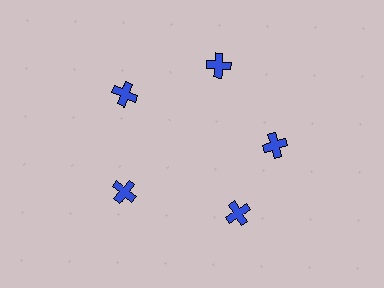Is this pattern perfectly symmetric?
No. The 5 blue crosses are arranged in a ring, but one element near the 5 o'clock position is rotated out of alignment along the ring, breaking the 5-fold rotational symmetry.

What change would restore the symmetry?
The symmetry would be restored by rotating it back into even spacing with its neighbors so that all 5 crosses sit at equal angles and equal distance from the center.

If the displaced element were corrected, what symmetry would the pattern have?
It would have 5-fold rotational symmetry — the pattern would map onto itself every 72 degrees.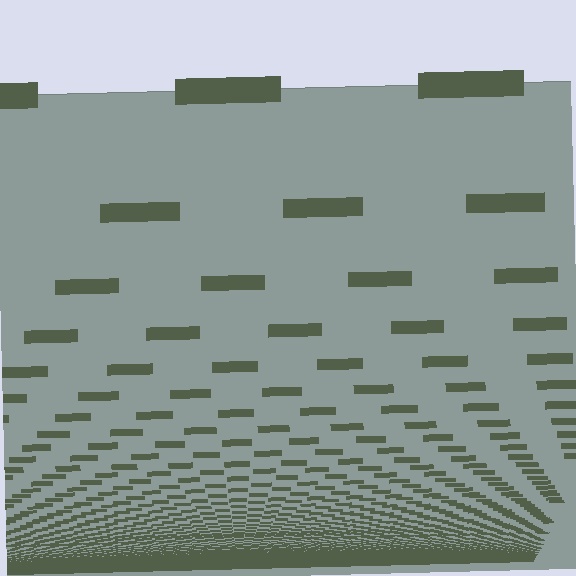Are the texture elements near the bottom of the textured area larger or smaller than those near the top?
Smaller. The gradient is inverted — elements near the bottom are smaller and denser.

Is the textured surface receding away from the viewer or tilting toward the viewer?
The surface appears to tilt toward the viewer. Texture elements get larger and sparser toward the top.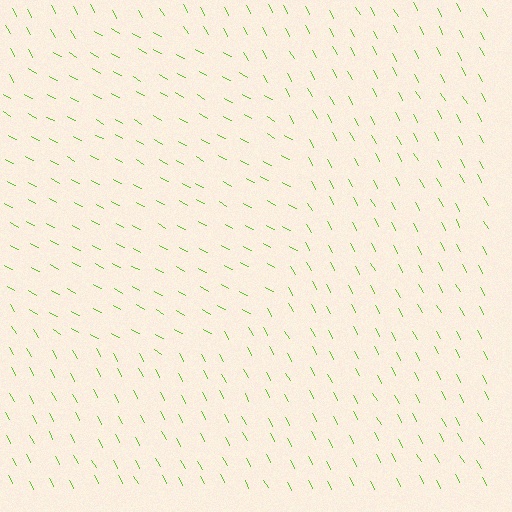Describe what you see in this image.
The image is filled with small lime line segments. A circle region in the image has lines oriented differently from the surrounding lines, creating a visible texture boundary.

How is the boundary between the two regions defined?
The boundary is defined purely by a change in line orientation (approximately 33 degrees difference). All lines are the same color and thickness.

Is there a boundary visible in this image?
Yes, there is a texture boundary formed by a change in line orientation.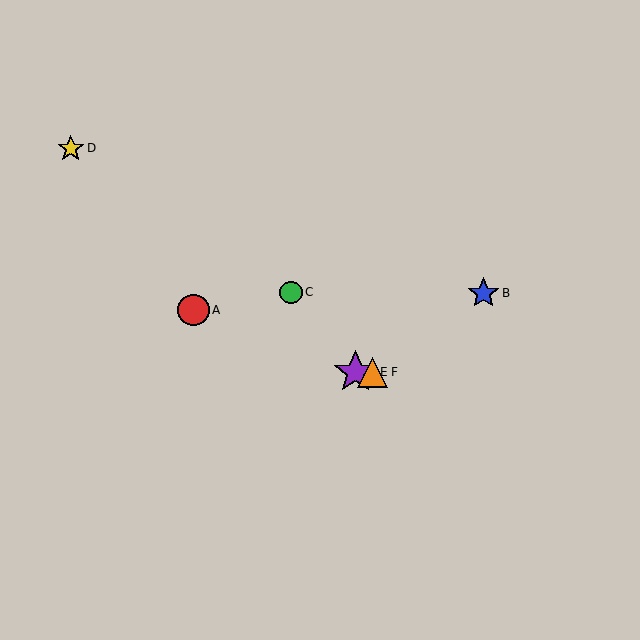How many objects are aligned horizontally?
2 objects (E, F) are aligned horizontally.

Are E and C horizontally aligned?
No, E is at y≈372 and C is at y≈292.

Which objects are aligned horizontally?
Objects E, F are aligned horizontally.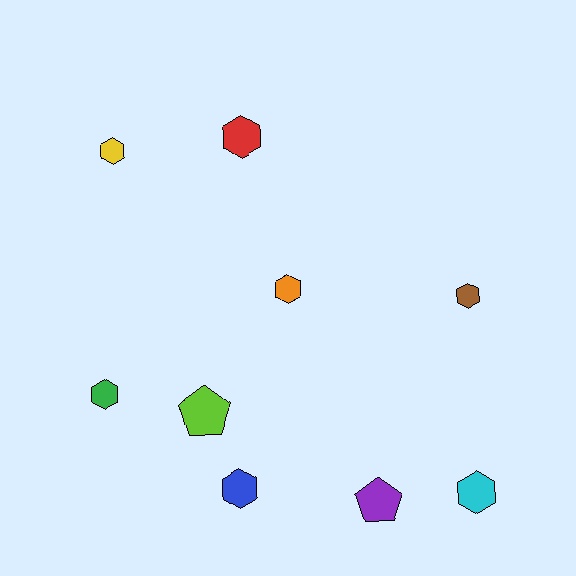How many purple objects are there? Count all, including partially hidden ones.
There is 1 purple object.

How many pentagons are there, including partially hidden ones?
There are 2 pentagons.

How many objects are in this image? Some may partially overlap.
There are 9 objects.